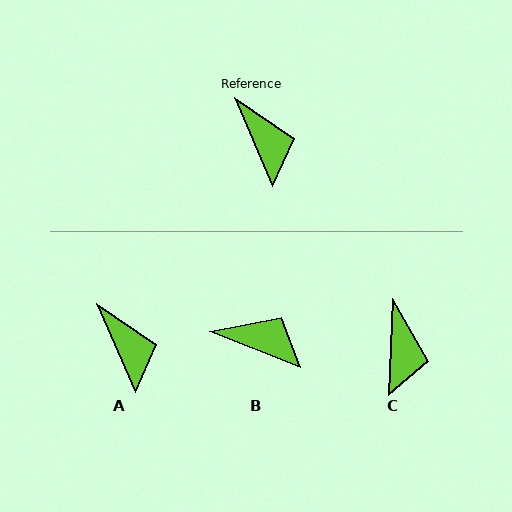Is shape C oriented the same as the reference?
No, it is off by about 26 degrees.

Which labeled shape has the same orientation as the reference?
A.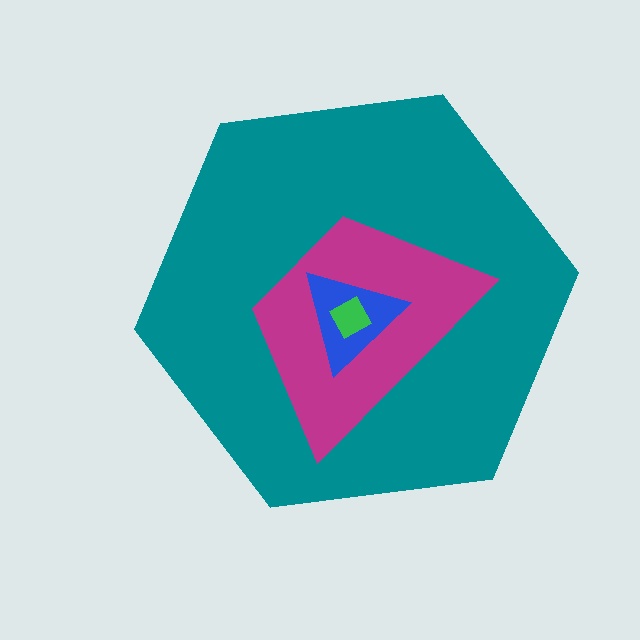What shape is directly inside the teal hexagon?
The magenta trapezoid.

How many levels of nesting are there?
4.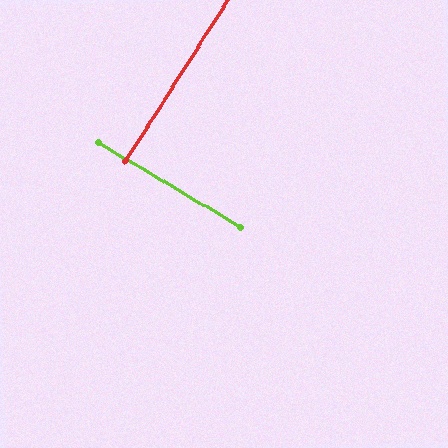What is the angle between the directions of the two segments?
Approximately 88 degrees.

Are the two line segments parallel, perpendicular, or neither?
Perpendicular — they meet at approximately 88°.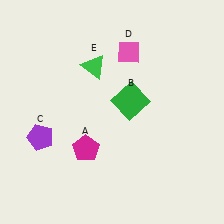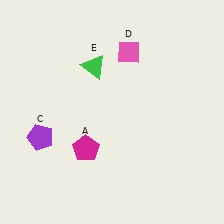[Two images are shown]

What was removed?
The green square (B) was removed in Image 2.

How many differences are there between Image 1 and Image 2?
There is 1 difference between the two images.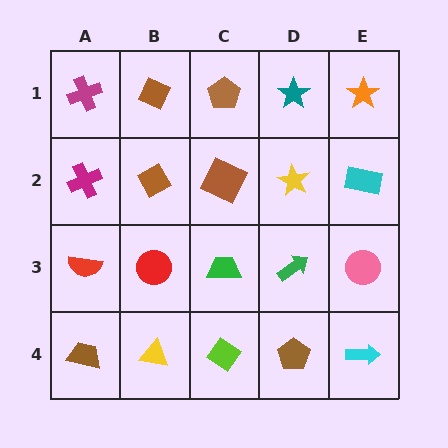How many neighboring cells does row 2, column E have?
3.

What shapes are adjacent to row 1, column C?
A brown square (row 2, column C), a brown diamond (row 1, column B), a teal star (row 1, column D).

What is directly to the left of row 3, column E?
A green arrow.